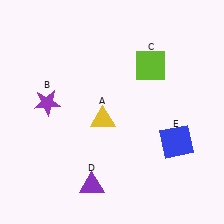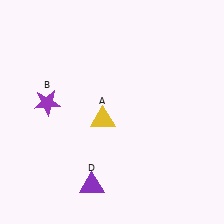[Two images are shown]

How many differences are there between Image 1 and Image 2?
There are 2 differences between the two images.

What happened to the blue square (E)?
The blue square (E) was removed in Image 2. It was in the bottom-right area of Image 1.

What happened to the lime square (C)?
The lime square (C) was removed in Image 2. It was in the top-right area of Image 1.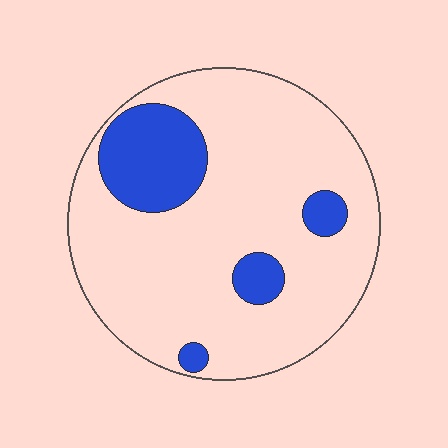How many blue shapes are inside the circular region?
4.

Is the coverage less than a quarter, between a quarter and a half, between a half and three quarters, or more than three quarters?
Less than a quarter.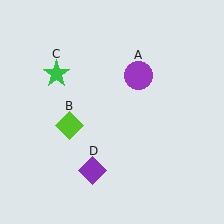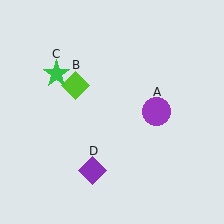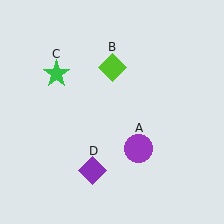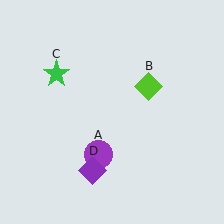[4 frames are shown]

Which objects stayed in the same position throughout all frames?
Green star (object C) and purple diamond (object D) remained stationary.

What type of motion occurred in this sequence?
The purple circle (object A), lime diamond (object B) rotated clockwise around the center of the scene.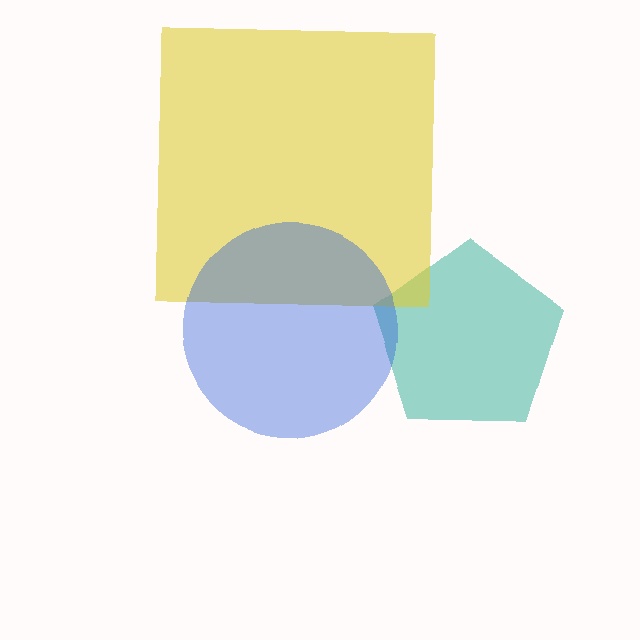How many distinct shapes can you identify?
There are 3 distinct shapes: a teal pentagon, a yellow square, a blue circle.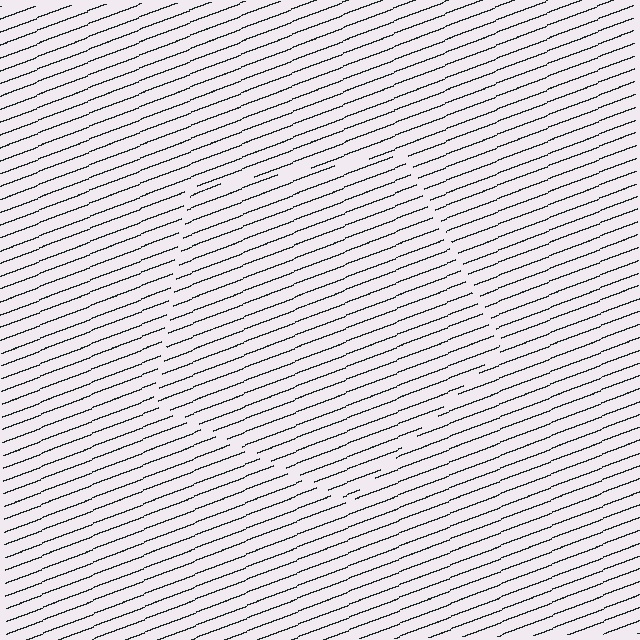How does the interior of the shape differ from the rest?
The interior of the shape contains the same grating, shifted by half a period — the contour is defined by the phase discontinuity where line-ends from the inner and outer gratings abut.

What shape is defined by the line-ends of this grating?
An illusory pentagon. The interior of the shape contains the same grating, shifted by half a period — the contour is defined by the phase discontinuity where line-ends from the inner and outer gratings abut.